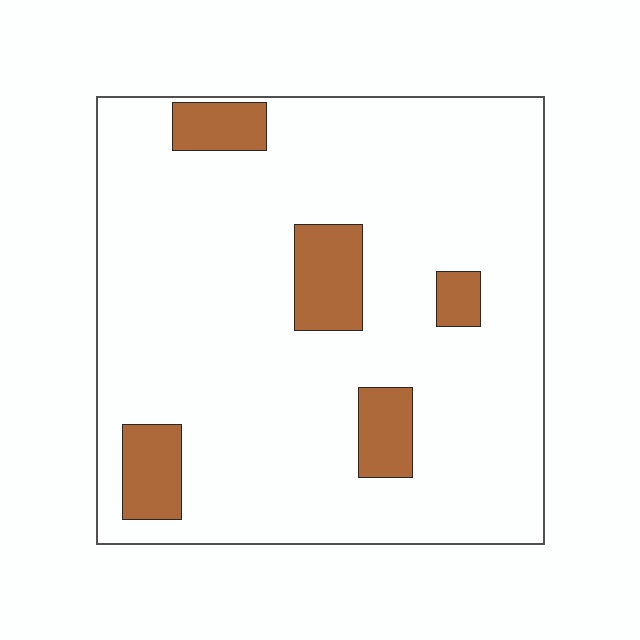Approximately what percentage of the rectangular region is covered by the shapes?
Approximately 15%.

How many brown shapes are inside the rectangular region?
5.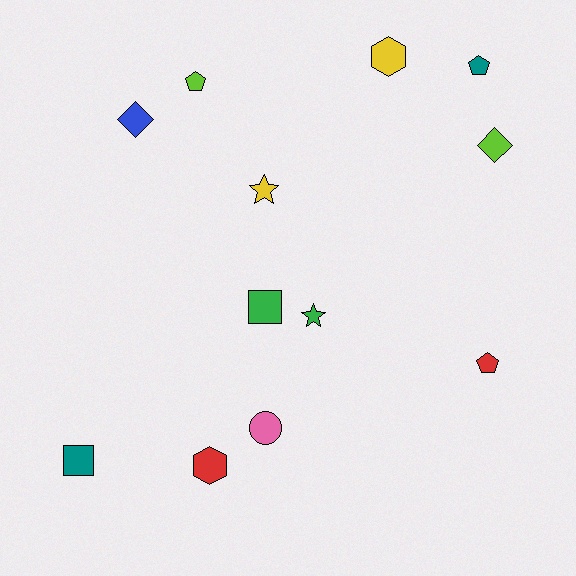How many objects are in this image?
There are 12 objects.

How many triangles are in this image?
There are no triangles.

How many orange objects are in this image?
There are no orange objects.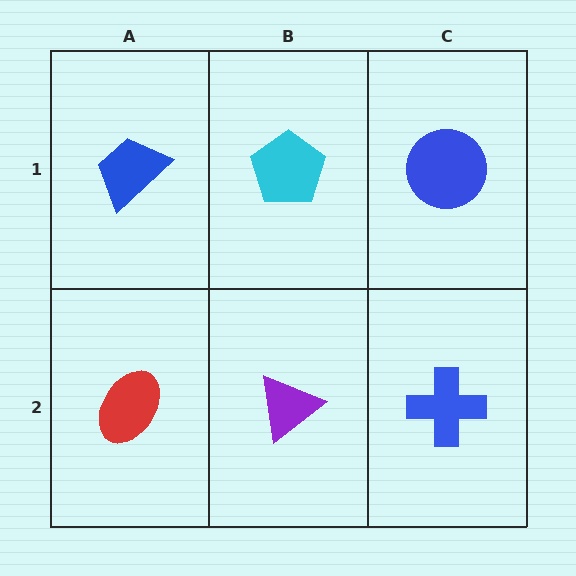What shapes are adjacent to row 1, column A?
A red ellipse (row 2, column A), a cyan pentagon (row 1, column B).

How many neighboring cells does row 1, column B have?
3.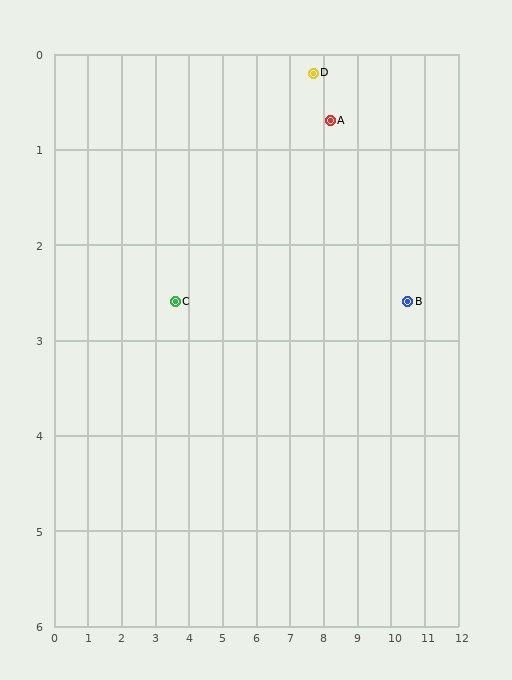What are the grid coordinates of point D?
Point D is at approximately (7.7, 0.2).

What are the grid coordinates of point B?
Point B is at approximately (10.5, 2.6).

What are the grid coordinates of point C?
Point C is at approximately (3.6, 2.6).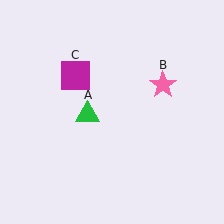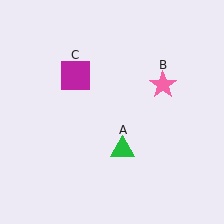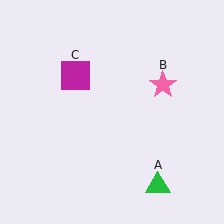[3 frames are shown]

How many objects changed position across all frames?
1 object changed position: green triangle (object A).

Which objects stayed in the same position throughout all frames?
Pink star (object B) and magenta square (object C) remained stationary.